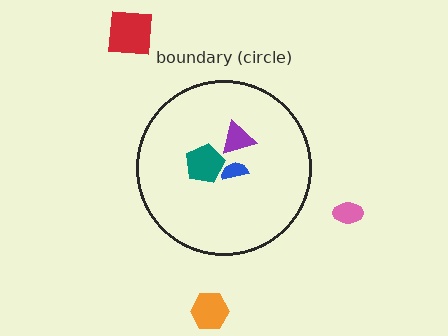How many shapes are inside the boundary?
3 inside, 3 outside.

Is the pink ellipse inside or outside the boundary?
Outside.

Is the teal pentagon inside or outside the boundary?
Inside.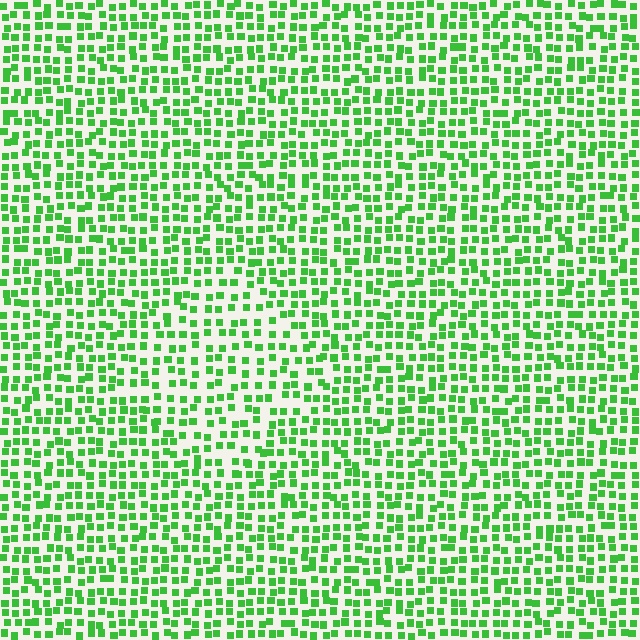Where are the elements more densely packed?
The elements are more densely packed outside the diamond boundary.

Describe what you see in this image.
The image contains small green elements arranged at two different densities. A diamond-shaped region is visible where the elements are less densely packed than the surrounding area.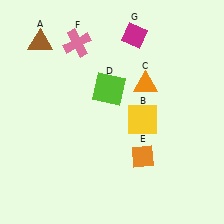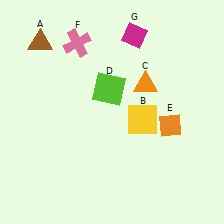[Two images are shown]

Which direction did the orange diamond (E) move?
The orange diamond (E) moved up.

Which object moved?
The orange diamond (E) moved up.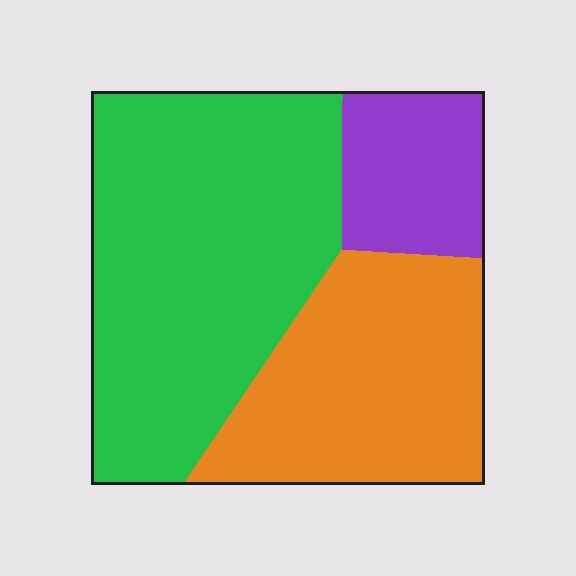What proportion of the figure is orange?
Orange takes up between a quarter and a half of the figure.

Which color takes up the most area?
Green, at roughly 50%.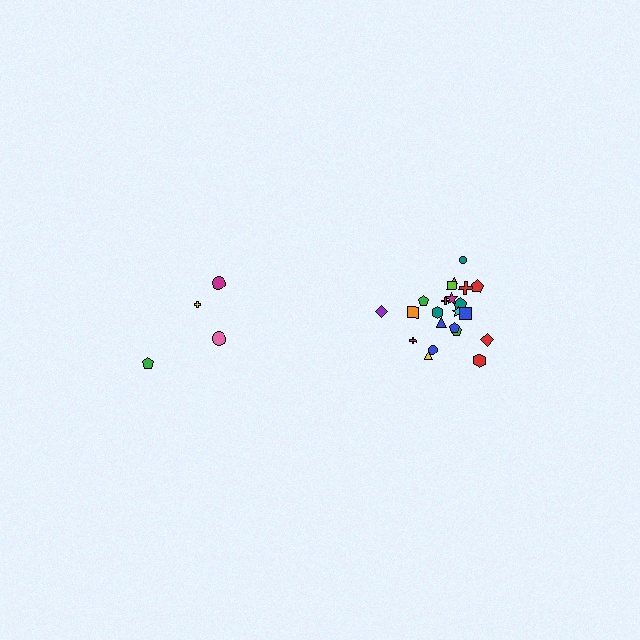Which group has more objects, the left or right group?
The right group.